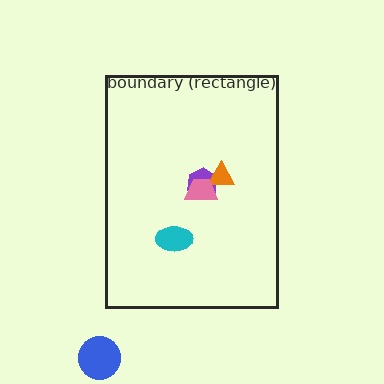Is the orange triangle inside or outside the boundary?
Inside.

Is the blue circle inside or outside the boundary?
Outside.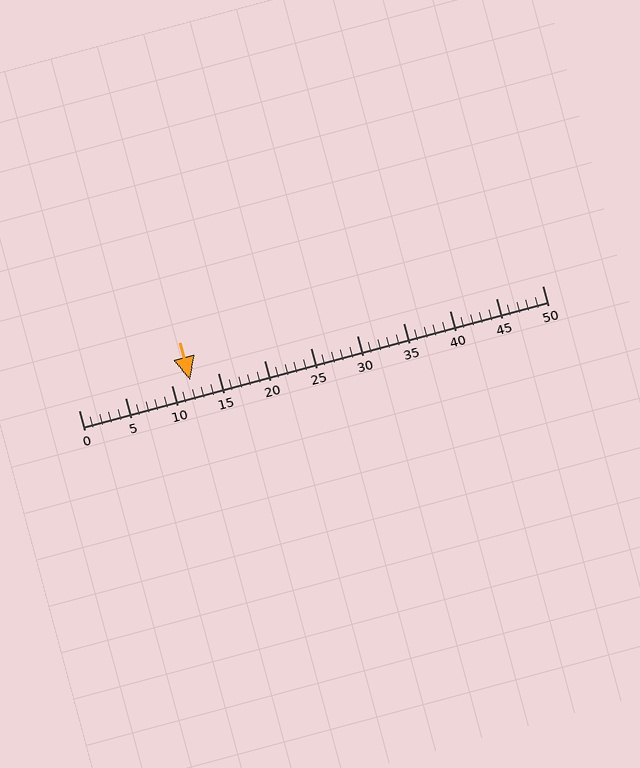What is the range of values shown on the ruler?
The ruler shows values from 0 to 50.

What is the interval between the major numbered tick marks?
The major tick marks are spaced 5 units apart.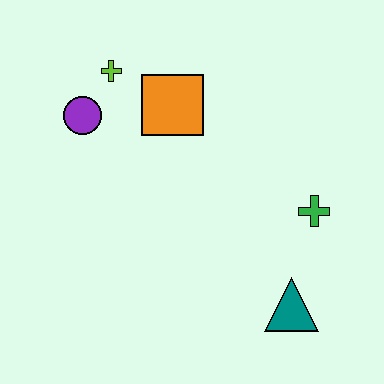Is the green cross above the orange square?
No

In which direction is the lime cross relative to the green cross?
The lime cross is to the left of the green cross.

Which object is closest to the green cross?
The teal triangle is closest to the green cross.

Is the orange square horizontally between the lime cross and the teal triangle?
Yes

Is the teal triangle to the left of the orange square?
No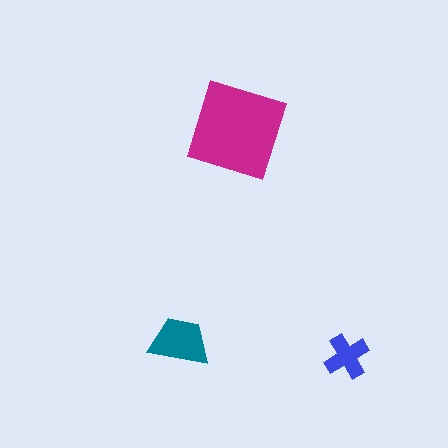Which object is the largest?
The magenta diamond.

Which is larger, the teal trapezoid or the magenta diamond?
The magenta diamond.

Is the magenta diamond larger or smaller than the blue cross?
Larger.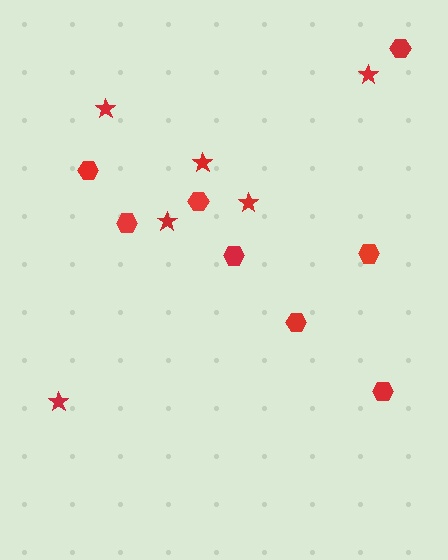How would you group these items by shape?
There are 2 groups: one group of stars (6) and one group of hexagons (8).